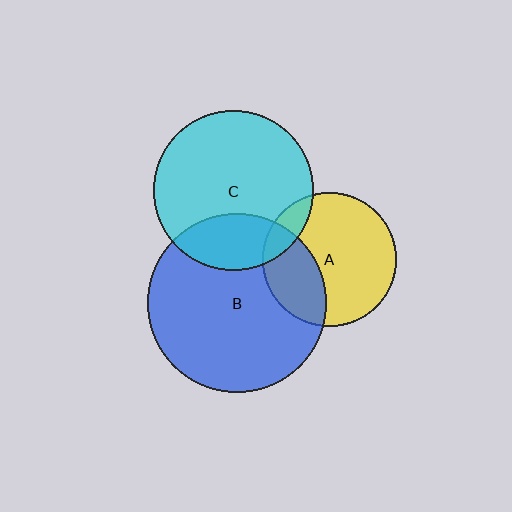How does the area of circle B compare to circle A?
Approximately 1.8 times.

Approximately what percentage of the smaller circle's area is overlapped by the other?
Approximately 15%.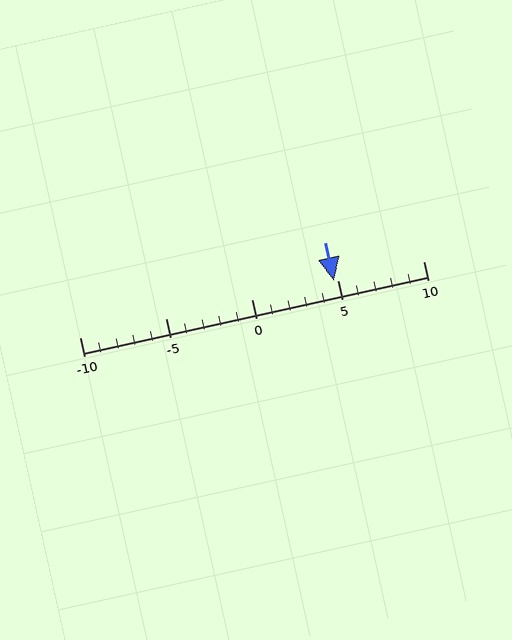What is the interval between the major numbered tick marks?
The major tick marks are spaced 5 units apart.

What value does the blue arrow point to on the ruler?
The blue arrow points to approximately 5.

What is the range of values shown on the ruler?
The ruler shows values from -10 to 10.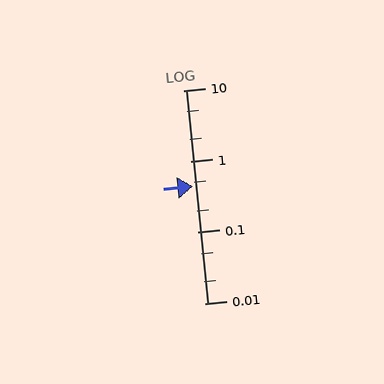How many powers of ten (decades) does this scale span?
The scale spans 3 decades, from 0.01 to 10.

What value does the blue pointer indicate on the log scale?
The pointer indicates approximately 0.45.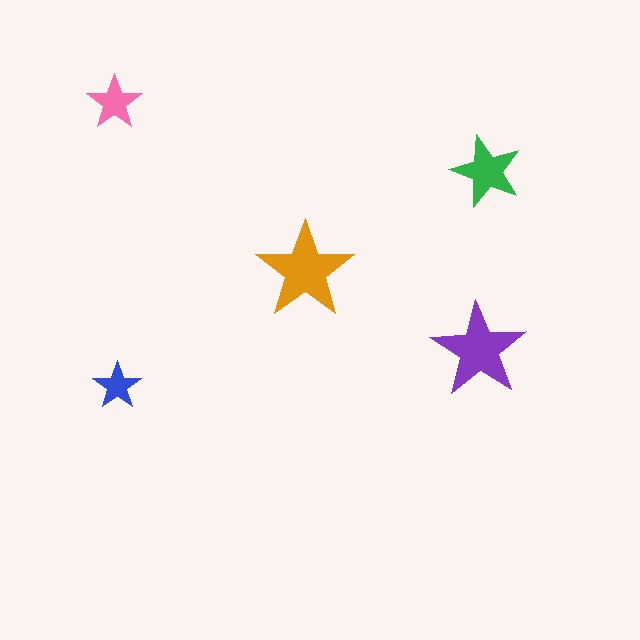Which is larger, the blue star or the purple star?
The purple one.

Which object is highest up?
The pink star is topmost.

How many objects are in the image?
There are 5 objects in the image.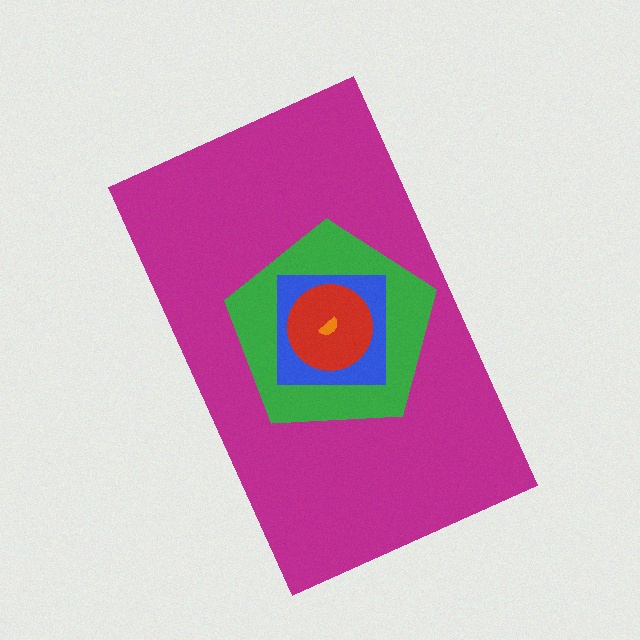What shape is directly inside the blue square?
The red circle.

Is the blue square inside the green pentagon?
Yes.